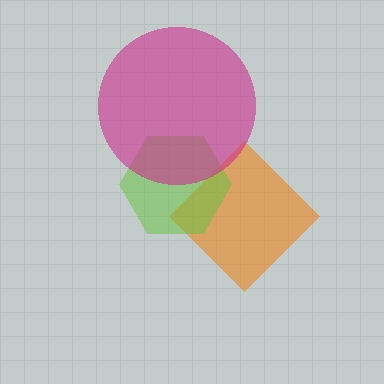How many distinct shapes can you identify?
There are 3 distinct shapes: an orange diamond, a lime hexagon, a magenta circle.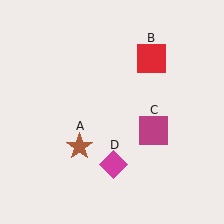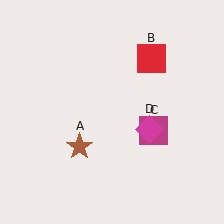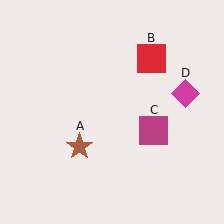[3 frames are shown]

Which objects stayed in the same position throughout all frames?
Brown star (object A) and red square (object B) and magenta square (object C) remained stationary.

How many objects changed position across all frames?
1 object changed position: magenta diamond (object D).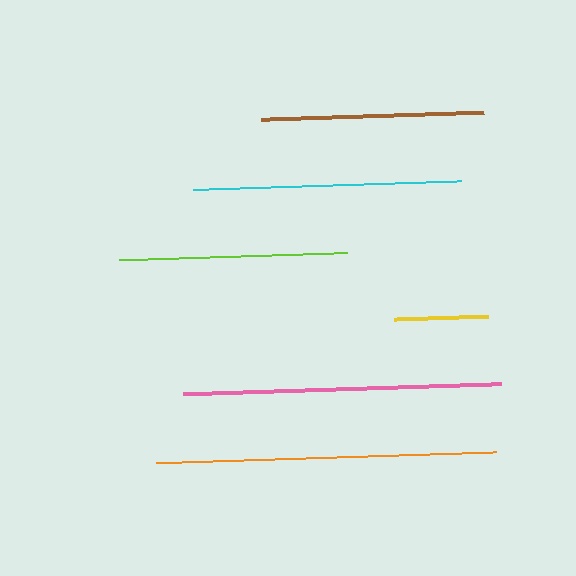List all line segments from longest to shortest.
From longest to shortest: orange, pink, cyan, lime, brown, yellow.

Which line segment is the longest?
The orange line is the longest at approximately 341 pixels.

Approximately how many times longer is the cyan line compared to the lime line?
The cyan line is approximately 1.2 times the length of the lime line.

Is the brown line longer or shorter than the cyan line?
The cyan line is longer than the brown line.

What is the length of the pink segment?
The pink segment is approximately 318 pixels long.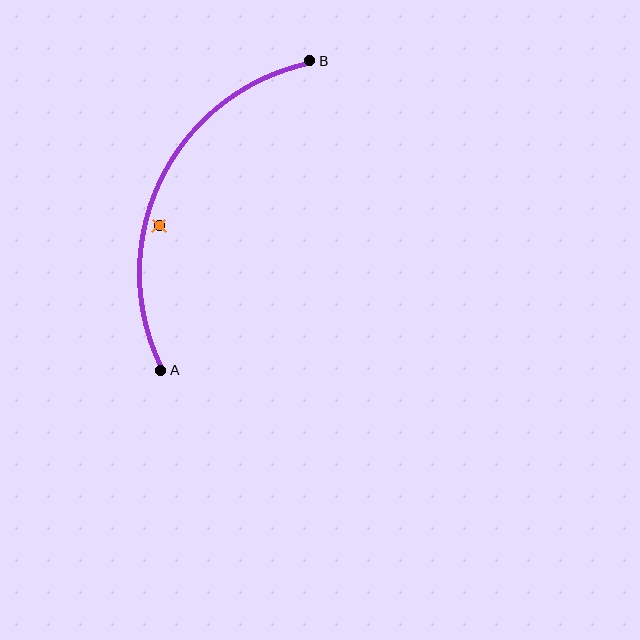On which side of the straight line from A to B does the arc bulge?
The arc bulges to the left of the straight line connecting A and B.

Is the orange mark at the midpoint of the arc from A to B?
No — the orange mark does not lie on the arc at all. It sits slightly inside the curve.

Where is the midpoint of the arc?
The arc midpoint is the point on the curve farthest from the straight line joining A and B. It sits to the left of that line.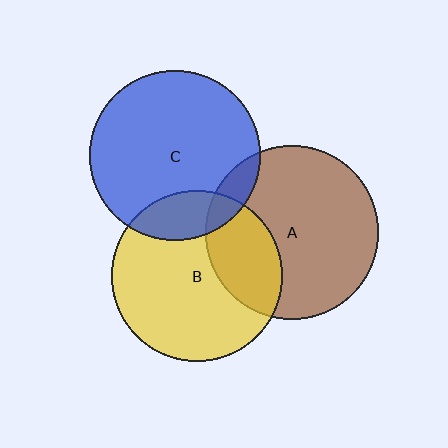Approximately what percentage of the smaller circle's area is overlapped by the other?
Approximately 10%.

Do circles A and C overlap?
Yes.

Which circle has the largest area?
Circle A (brown).